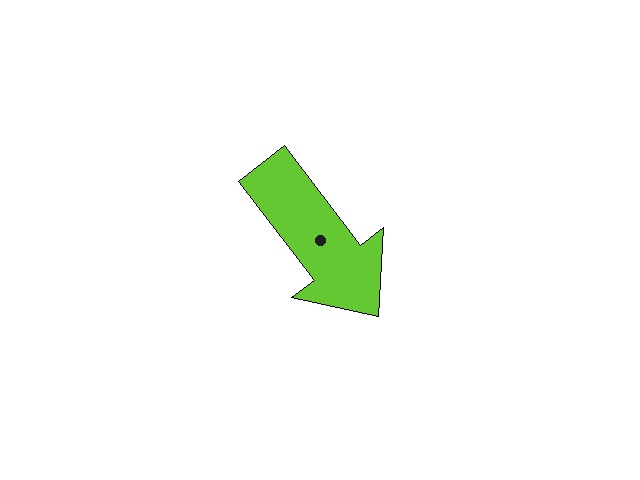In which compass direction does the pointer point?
Southeast.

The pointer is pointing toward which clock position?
Roughly 5 o'clock.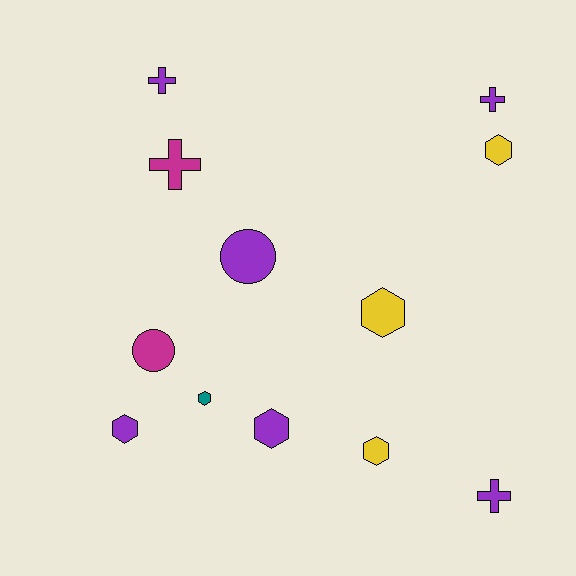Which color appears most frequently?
Purple, with 6 objects.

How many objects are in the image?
There are 12 objects.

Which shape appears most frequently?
Hexagon, with 6 objects.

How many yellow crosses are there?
There are no yellow crosses.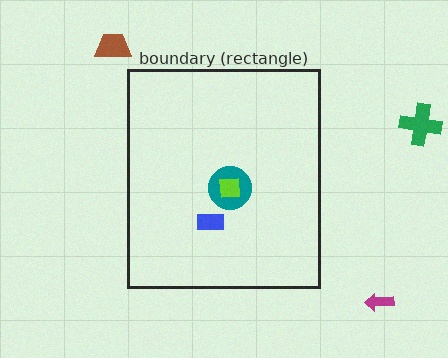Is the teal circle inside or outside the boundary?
Inside.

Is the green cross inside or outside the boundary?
Outside.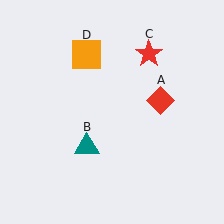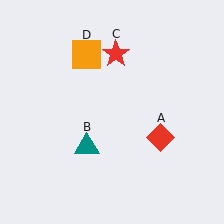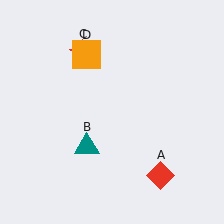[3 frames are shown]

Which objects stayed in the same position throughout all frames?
Teal triangle (object B) and orange square (object D) remained stationary.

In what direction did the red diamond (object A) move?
The red diamond (object A) moved down.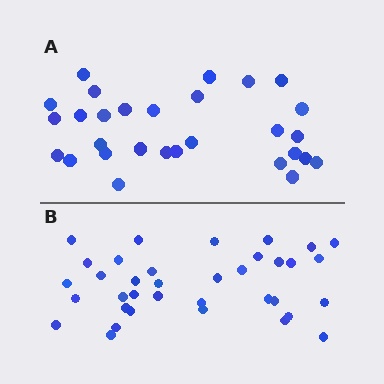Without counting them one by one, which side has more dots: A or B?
Region B (the bottom region) has more dots.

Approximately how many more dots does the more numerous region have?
Region B has roughly 8 or so more dots than region A.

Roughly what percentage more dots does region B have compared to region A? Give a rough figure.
About 25% more.